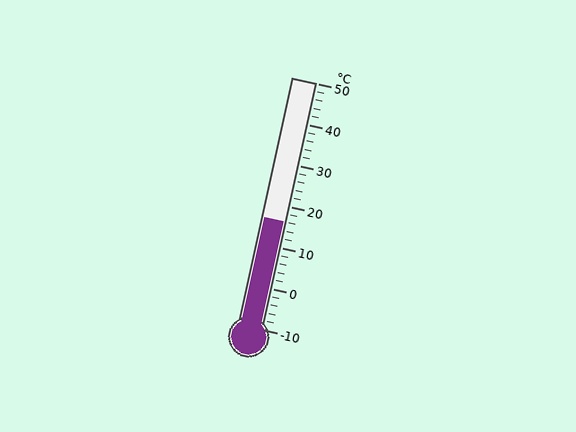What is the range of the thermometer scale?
The thermometer scale ranges from -10°C to 50°C.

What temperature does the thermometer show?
The thermometer shows approximately 16°C.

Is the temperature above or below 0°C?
The temperature is above 0°C.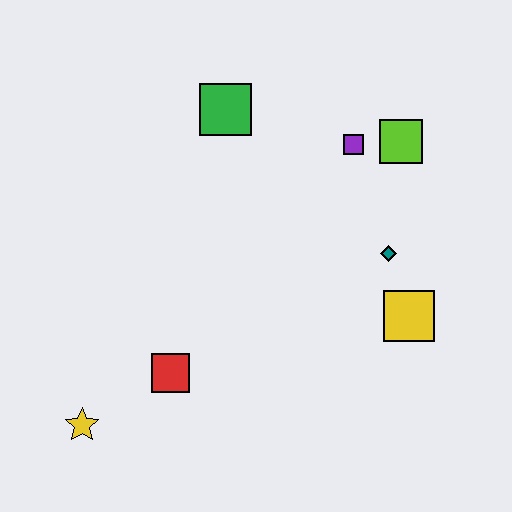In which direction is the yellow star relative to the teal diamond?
The yellow star is to the left of the teal diamond.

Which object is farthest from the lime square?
The yellow star is farthest from the lime square.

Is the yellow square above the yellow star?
Yes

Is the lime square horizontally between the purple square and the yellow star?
No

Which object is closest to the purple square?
The lime square is closest to the purple square.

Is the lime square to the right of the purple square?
Yes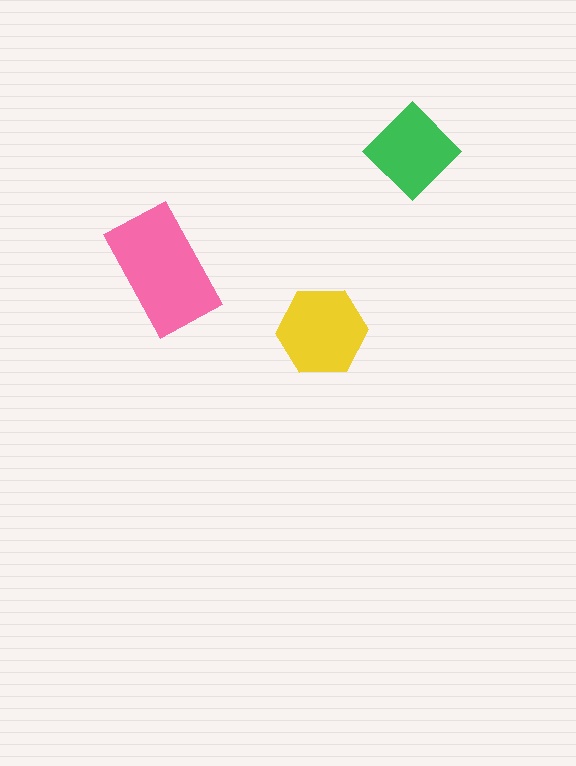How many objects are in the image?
There are 3 objects in the image.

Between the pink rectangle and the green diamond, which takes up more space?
The pink rectangle.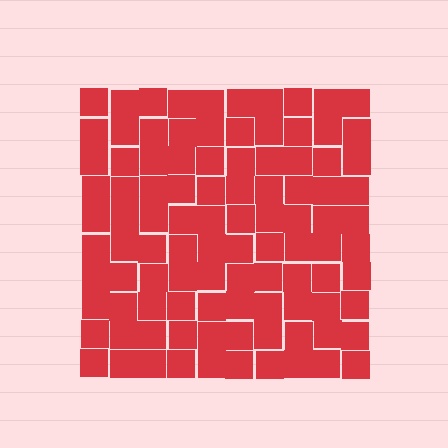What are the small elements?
The small elements are squares.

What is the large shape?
The large shape is a square.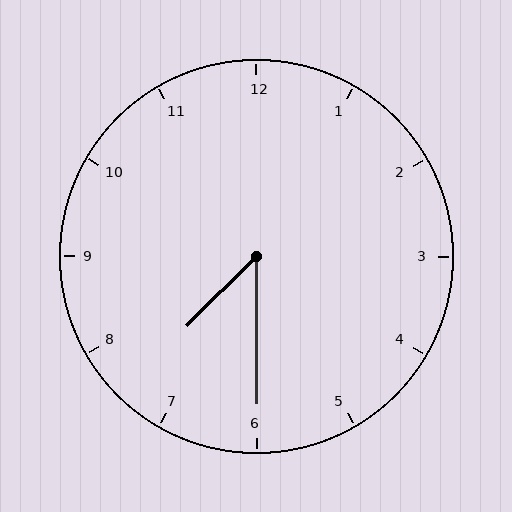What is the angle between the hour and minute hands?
Approximately 45 degrees.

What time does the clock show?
7:30.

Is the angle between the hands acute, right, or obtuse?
It is acute.